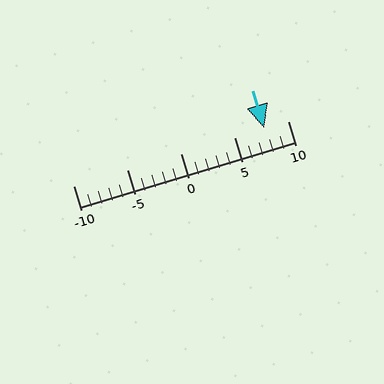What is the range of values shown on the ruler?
The ruler shows values from -10 to 10.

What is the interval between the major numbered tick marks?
The major tick marks are spaced 5 units apart.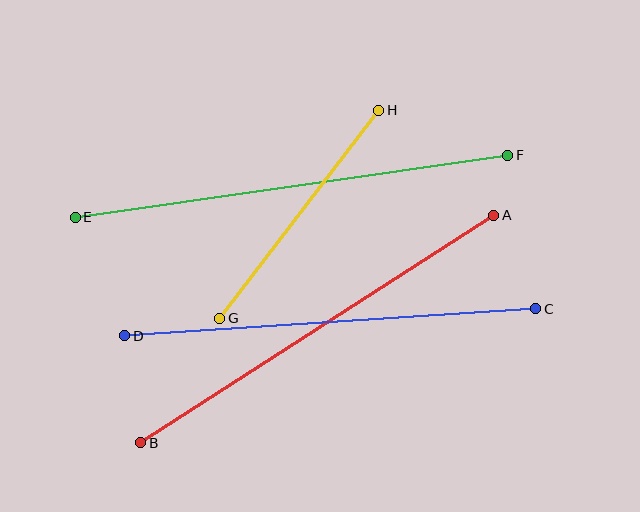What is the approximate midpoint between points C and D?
The midpoint is at approximately (330, 322) pixels.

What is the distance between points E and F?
The distance is approximately 437 pixels.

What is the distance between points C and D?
The distance is approximately 412 pixels.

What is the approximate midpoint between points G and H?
The midpoint is at approximately (299, 214) pixels.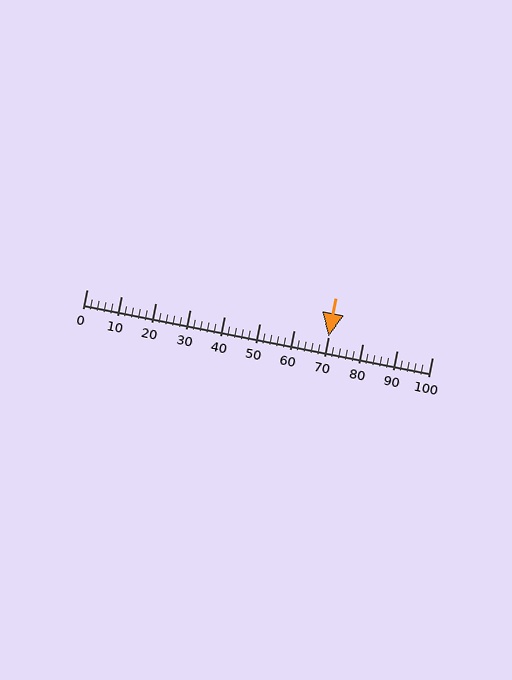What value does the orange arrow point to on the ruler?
The orange arrow points to approximately 70.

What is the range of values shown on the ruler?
The ruler shows values from 0 to 100.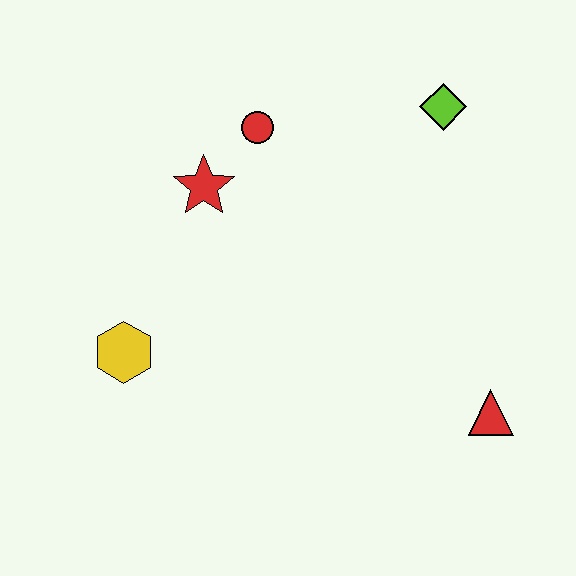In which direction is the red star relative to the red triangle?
The red star is to the left of the red triangle.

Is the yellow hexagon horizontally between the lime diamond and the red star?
No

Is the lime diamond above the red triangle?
Yes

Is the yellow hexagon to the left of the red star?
Yes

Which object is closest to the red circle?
The red star is closest to the red circle.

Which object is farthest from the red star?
The red triangle is farthest from the red star.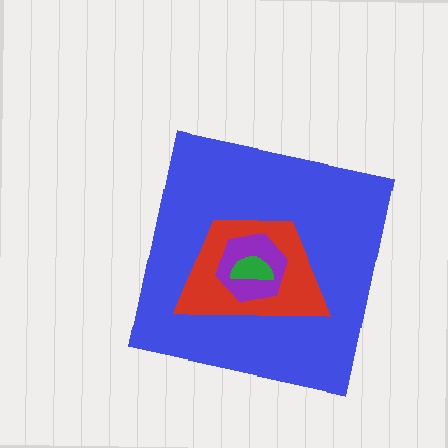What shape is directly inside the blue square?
The red trapezoid.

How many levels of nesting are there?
4.